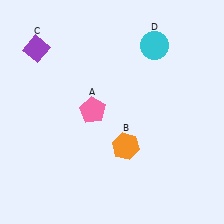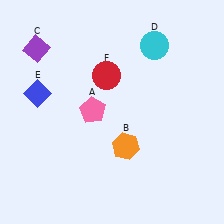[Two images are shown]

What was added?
A blue diamond (E), a red circle (F) were added in Image 2.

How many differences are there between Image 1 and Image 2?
There are 2 differences between the two images.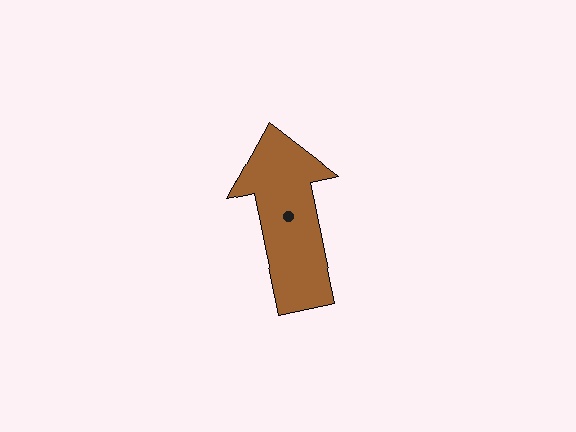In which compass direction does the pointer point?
North.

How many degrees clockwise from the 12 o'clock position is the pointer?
Approximately 348 degrees.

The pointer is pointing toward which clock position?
Roughly 12 o'clock.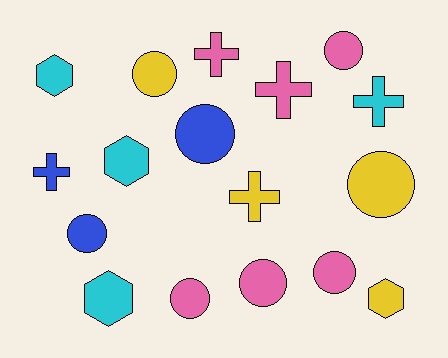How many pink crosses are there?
There are 2 pink crosses.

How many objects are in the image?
There are 17 objects.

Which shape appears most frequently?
Circle, with 8 objects.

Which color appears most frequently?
Pink, with 6 objects.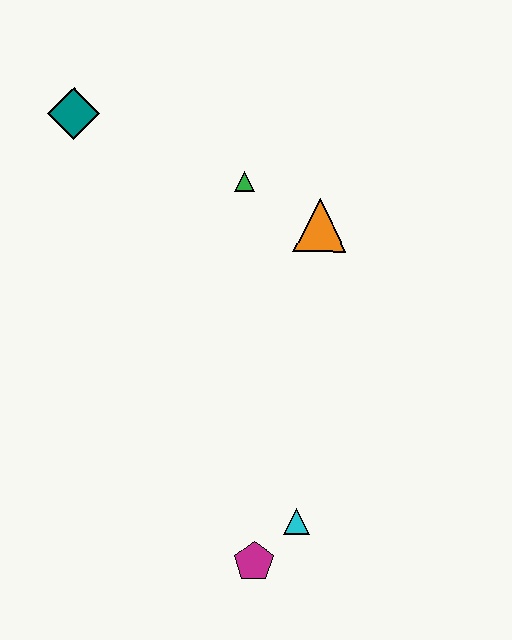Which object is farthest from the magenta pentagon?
The teal diamond is farthest from the magenta pentagon.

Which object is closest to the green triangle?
The orange triangle is closest to the green triangle.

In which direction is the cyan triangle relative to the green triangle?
The cyan triangle is below the green triangle.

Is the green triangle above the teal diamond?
No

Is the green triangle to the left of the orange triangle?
Yes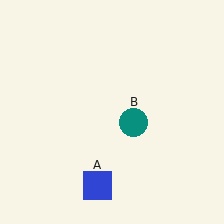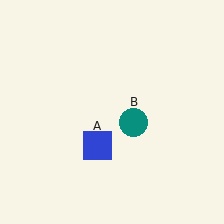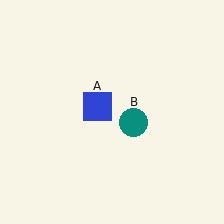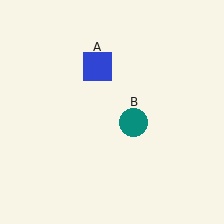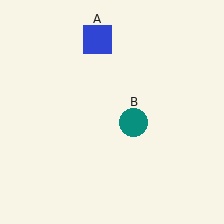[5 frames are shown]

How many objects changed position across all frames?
1 object changed position: blue square (object A).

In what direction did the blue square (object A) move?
The blue square (object A) moved up.